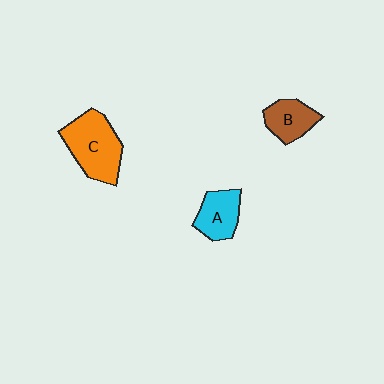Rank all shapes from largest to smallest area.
From largest to smallest: C (orange), A (cyan), B (brown).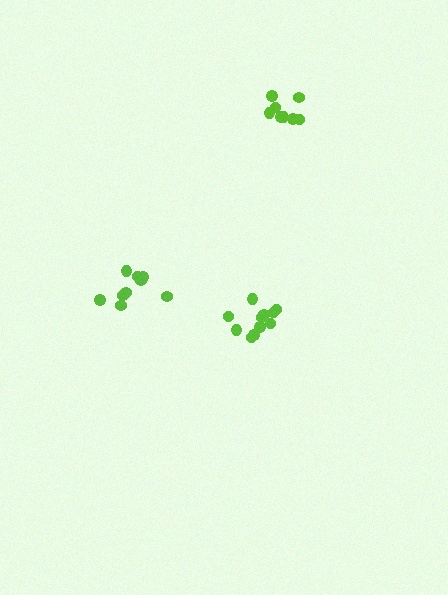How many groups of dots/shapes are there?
There are 3 groups.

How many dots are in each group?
Group 1: 8 dots, Group 2: 9 dots, Group 3: 11 dots (28 total).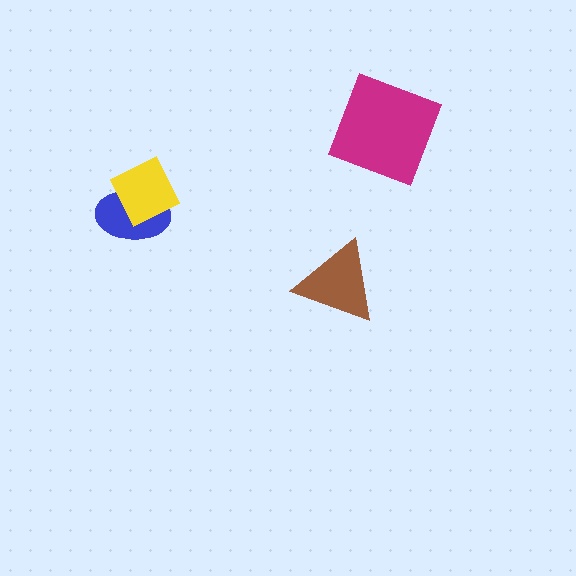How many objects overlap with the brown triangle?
0 objects overlap with the brown triangle.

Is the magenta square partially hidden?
No, no other shape covers it.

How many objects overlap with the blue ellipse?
1 object overlaps with the blue ellipse.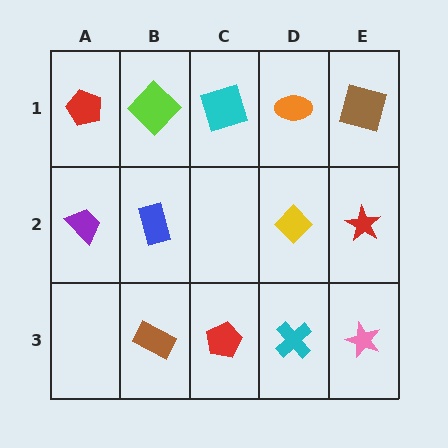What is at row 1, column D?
An orange ellipse.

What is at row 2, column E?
A red star.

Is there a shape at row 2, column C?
No, that cell is empty.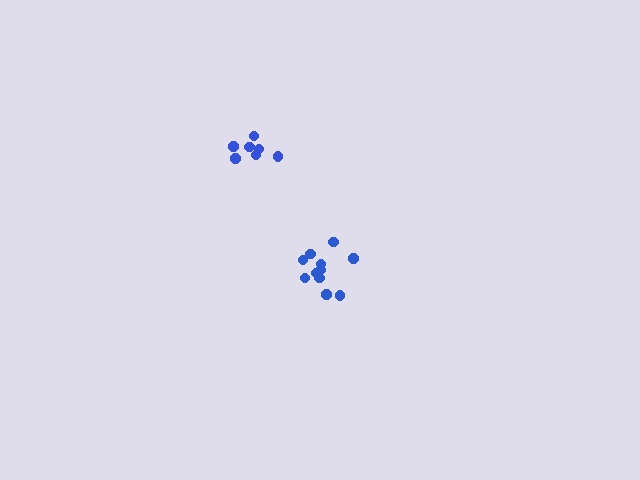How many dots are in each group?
Group 1: 7 dots, Group 2: 11 dots (18 total).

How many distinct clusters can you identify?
There are 2 distinct clusters.